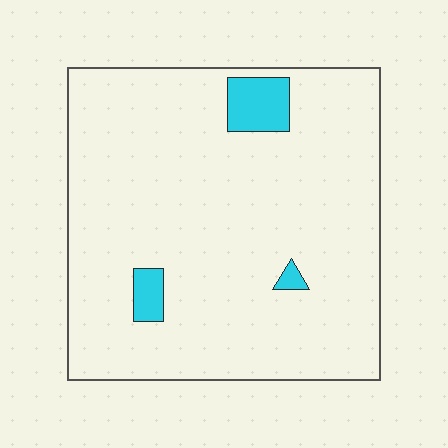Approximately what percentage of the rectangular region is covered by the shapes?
Approximately 5%.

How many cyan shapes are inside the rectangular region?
3.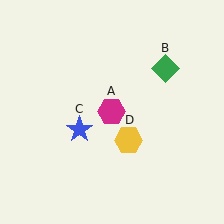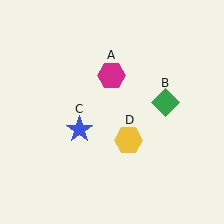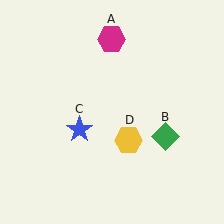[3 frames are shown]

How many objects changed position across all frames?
2 objects changed position: magenta hexagon (object A), green diamond (object B).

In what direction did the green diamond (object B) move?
The green diamond (object B) moved down.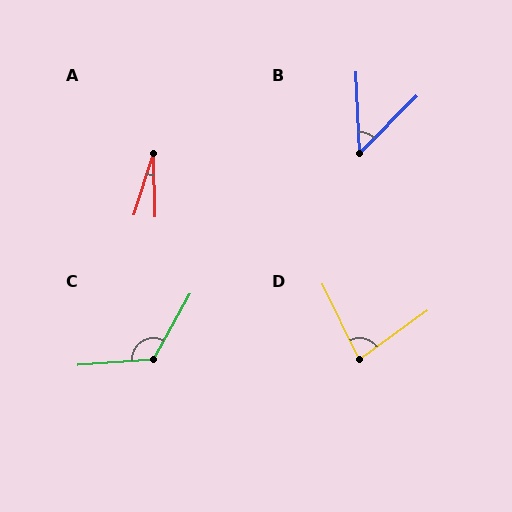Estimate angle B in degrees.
Approximately 47 degrees.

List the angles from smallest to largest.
A (19°), B (47°), D (80°), C (123°).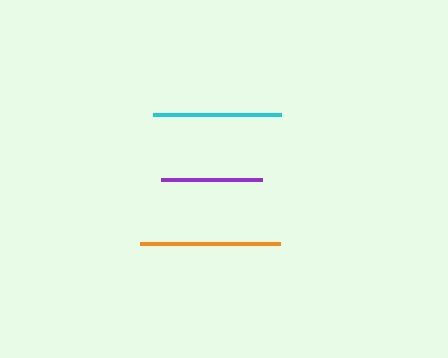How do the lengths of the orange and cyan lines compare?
The orange and cyan lines are approximately the same length.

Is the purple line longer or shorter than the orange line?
The orange line is longer than the purple line.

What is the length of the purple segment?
The purple segment is approximately 101 pixels long.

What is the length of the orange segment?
The orange segment is approximately 140 pixels long.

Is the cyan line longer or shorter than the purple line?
The cyan line is longer than the purple line.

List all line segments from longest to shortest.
From longest to shortest: orange, cyan, purple.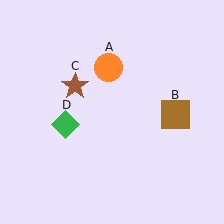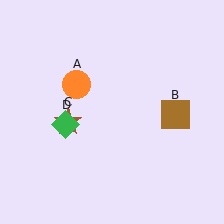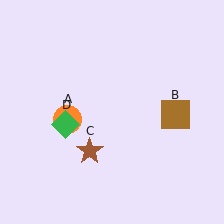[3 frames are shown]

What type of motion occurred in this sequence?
The orange circle (object A), brown star (object C) rotated counterclockwise around the center of the scene.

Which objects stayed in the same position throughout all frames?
Brown square (object B) and green diamond (object D) remained stationary.